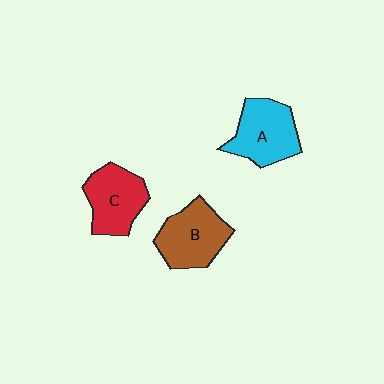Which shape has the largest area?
Shape B (brown).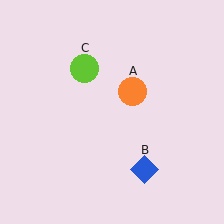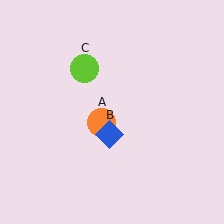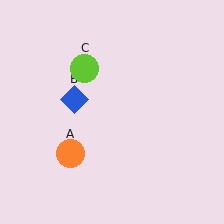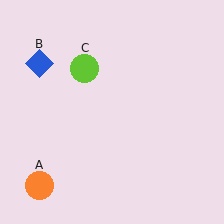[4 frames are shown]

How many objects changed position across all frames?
2 objects changed position: orange circle (object A), blue diamond (object B).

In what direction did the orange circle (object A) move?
The orange circle (object A) moved down and to the left.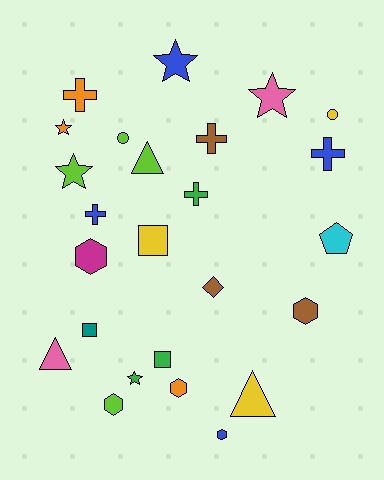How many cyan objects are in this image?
There is 1 cyan object.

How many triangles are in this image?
There are 3 triangles.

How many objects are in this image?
There are 25 objects.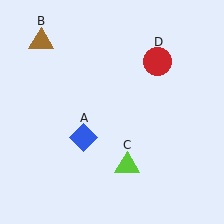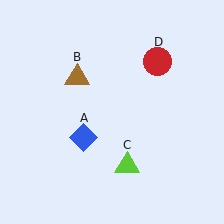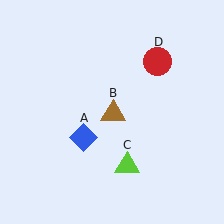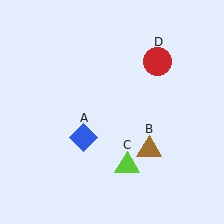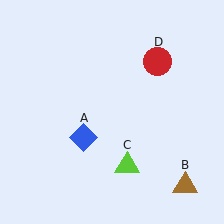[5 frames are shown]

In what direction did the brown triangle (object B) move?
The brown triangle (object B) moved down and to the right.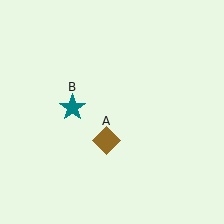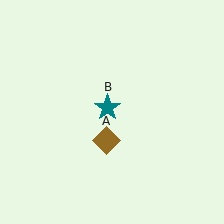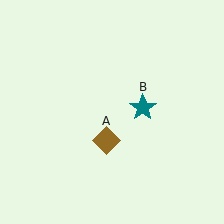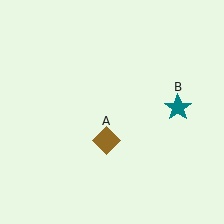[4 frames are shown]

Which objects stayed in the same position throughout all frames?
Brown diamond (object A) remained stationary.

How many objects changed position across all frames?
1 object changed position: teal star (object B).